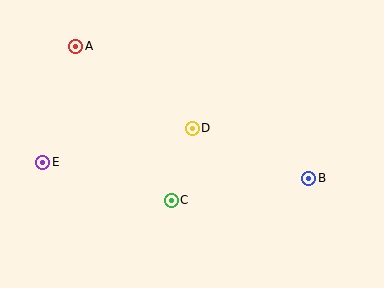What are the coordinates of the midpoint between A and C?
The midpoint between A and C is at (124, 123).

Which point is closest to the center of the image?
Point D at (192, 128) is closest to the center.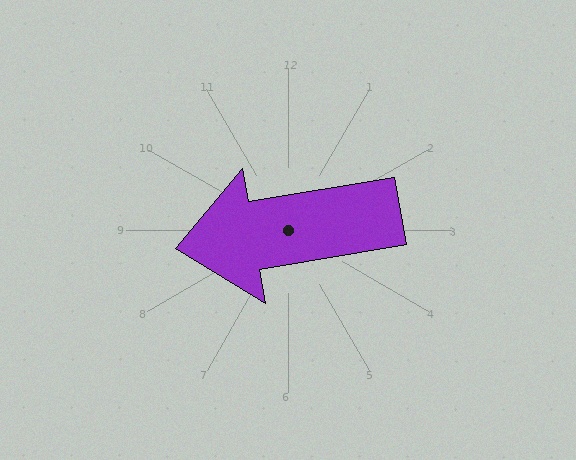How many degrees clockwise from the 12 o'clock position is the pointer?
Approximately 261 degrees.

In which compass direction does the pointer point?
West.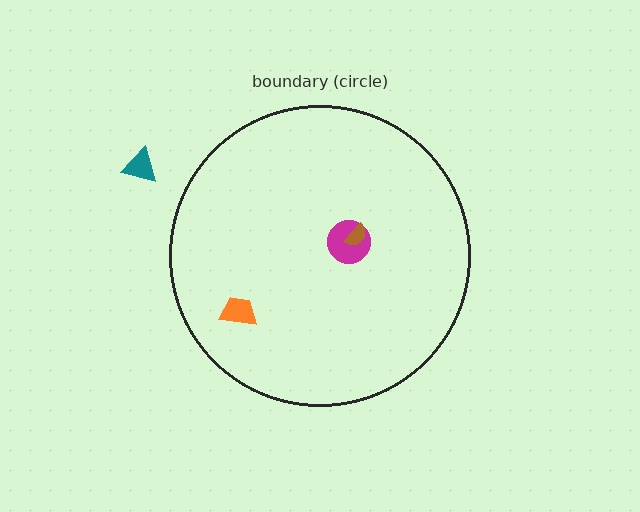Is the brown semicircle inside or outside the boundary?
Inside.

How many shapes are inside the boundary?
3 inside, 1 outside.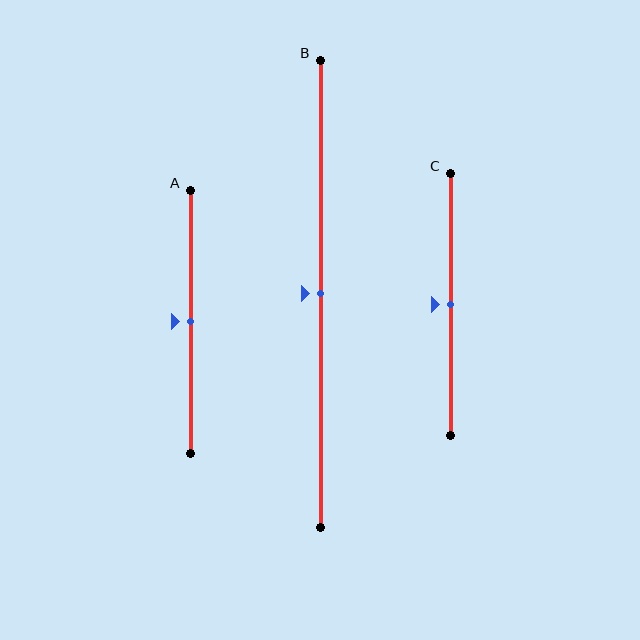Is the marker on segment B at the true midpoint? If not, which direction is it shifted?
Yes, the marker on segment B is at the true midpoint.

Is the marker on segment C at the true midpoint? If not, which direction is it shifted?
Yes, the marker on segment C is at the true midpoint.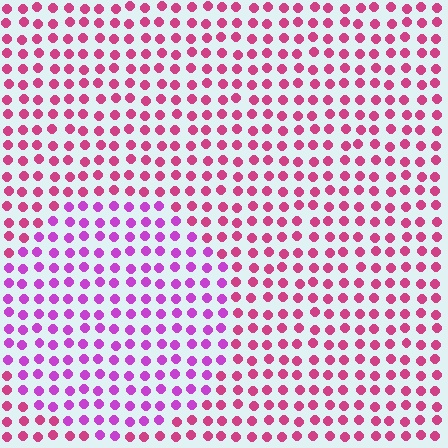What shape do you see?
I see a circle.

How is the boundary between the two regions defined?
The boundary is defined purely by a slight shift in hue (about 35 degrees). Spacing, size, and orientation are identical on both sides.